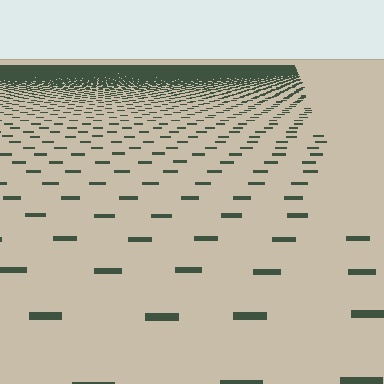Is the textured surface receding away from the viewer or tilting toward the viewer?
The surface is receding away from the viewer. Texture elements get smaller and denser toward the top.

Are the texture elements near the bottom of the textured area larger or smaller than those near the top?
Larger. Near the bottom, elements are closer to the viewer and appear at a bigger on-screen size.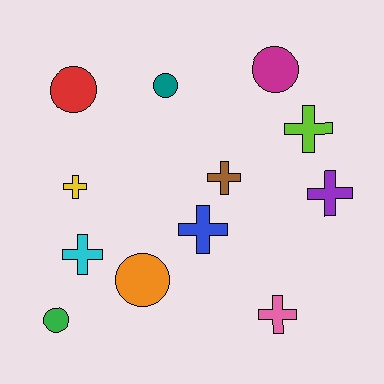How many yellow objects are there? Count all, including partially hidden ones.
There is 1 yellow object.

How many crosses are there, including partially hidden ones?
There are 7 crosses.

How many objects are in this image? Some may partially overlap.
There are 12 objects.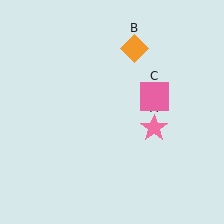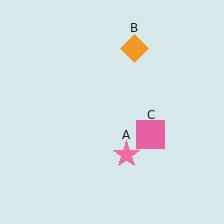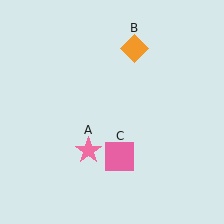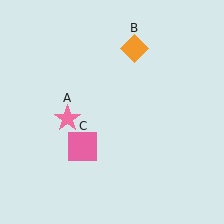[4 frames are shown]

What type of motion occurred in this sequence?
The pink star (object A), pink square (object C) rotated clockwise around the center of the scene.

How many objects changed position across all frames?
2 objects changed position: pink star (object A), pink square (object C).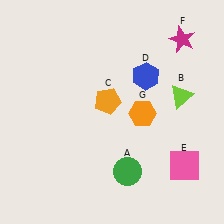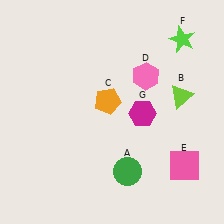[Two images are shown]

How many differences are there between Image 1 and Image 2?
There are 3 differences between the two images.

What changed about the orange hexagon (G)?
In Image 1, G is orange. In Image 2, it changed to magenta.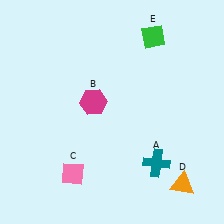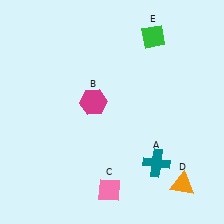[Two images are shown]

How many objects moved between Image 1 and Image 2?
1 object moved between the two images.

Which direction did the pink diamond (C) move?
The pink diamond (C) moved right.